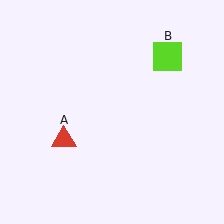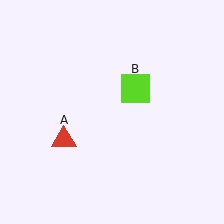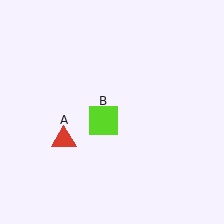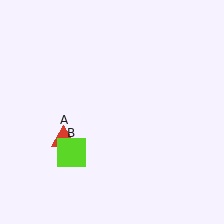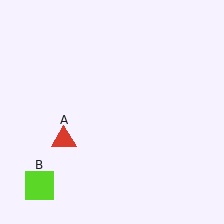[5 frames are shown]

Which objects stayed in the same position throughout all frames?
Red triangle (object A) remained stationary.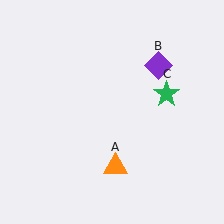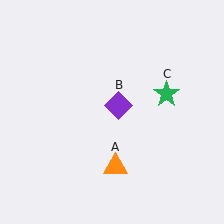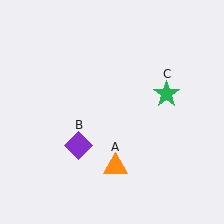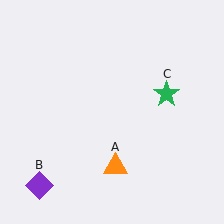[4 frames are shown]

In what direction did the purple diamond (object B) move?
The purple diamond (object B) moved down and to the left.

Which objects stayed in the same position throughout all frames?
Orange triangle (object A) and green star (object C) remained stationary.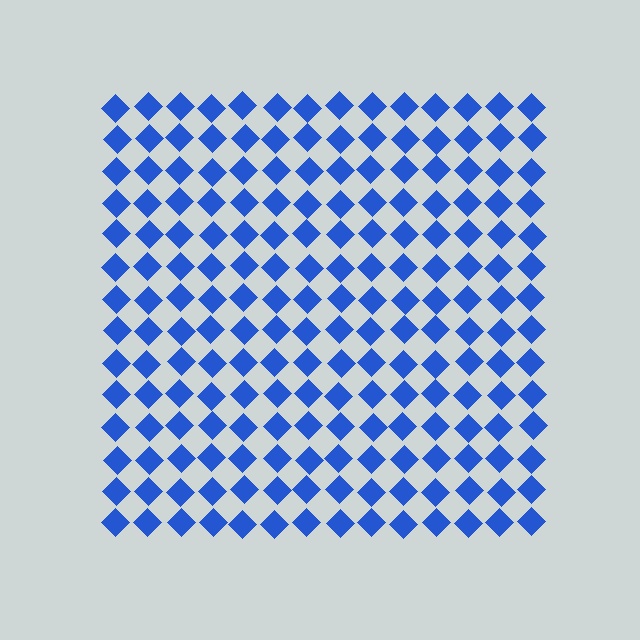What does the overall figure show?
The overall figure shows a square.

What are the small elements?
The small elements are diamonds.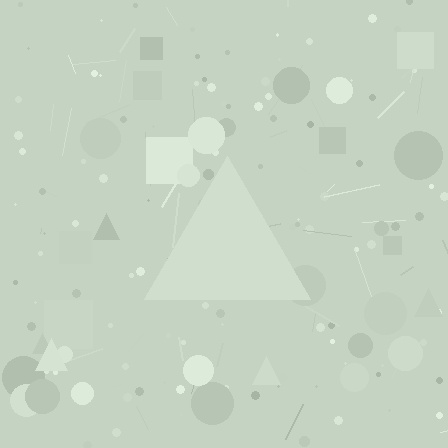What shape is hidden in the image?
A triangle is hidden in the image.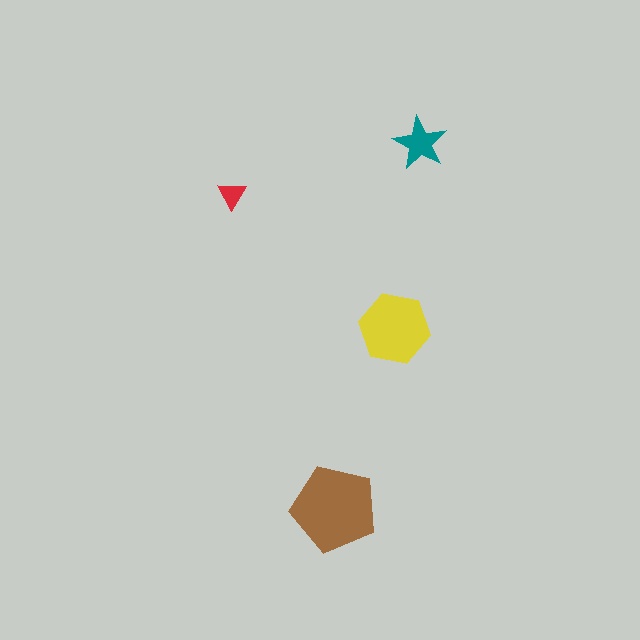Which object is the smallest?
The red triangle.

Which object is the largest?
The brown pentagon.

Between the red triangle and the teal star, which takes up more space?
The teal star.